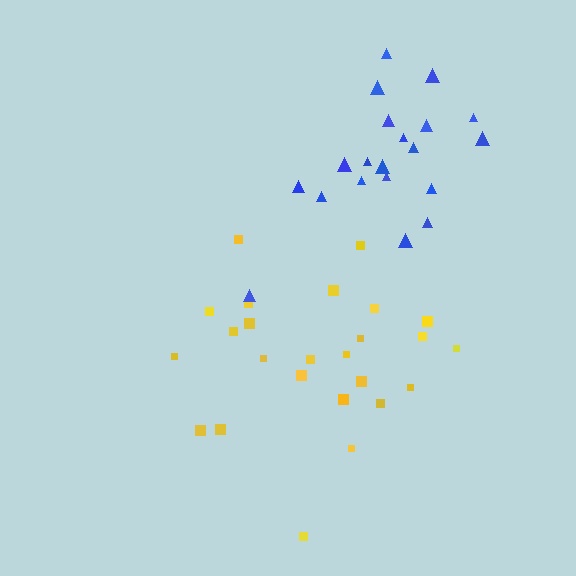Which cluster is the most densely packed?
Blue.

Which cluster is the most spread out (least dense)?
Yellow.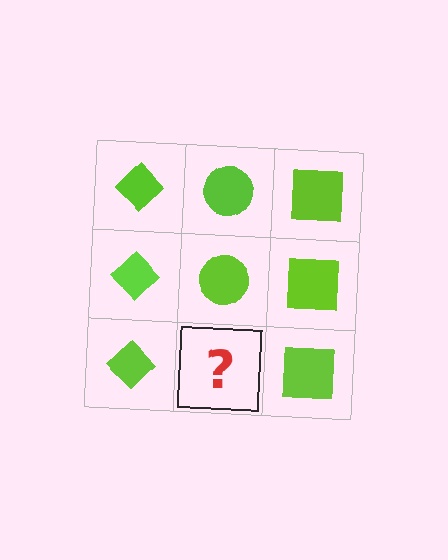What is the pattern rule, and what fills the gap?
The rule is that each column has a consistent shape. The gap should be filled with a lime circle.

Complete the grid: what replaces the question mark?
The question mark should be replaced with a lime circle.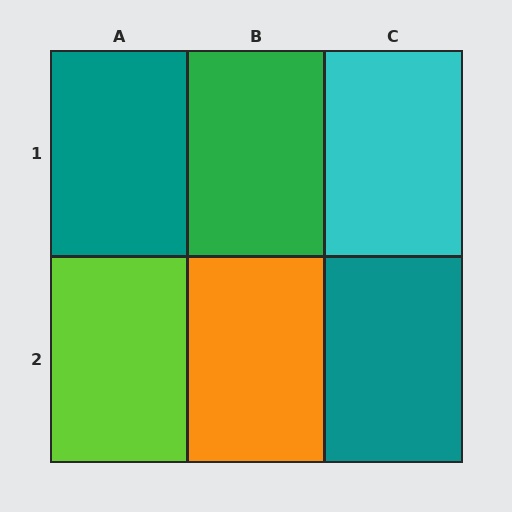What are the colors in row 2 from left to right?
Lime, orange, teal.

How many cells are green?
1 cell is green.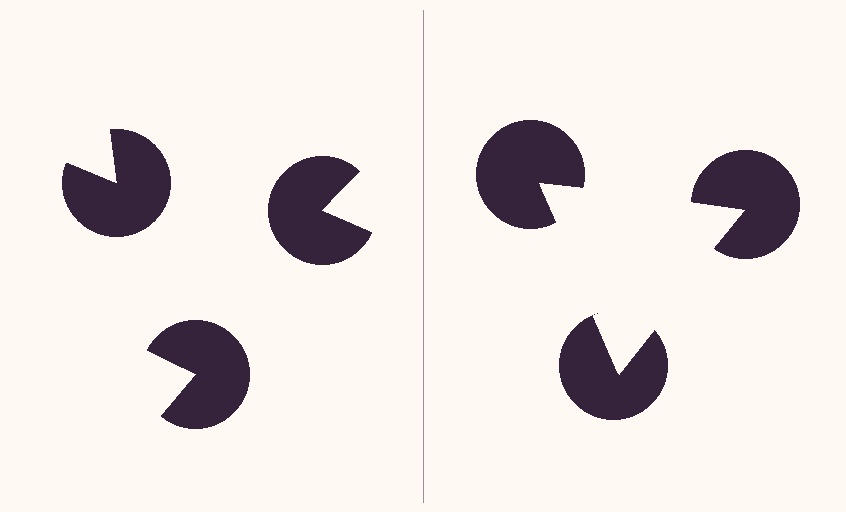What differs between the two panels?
The pac-man discs are positioned identically on both sides; only the wedge orientations differ. On the right they align to a triangle; on the left they are misaligned.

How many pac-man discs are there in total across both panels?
6 — 3 on each side.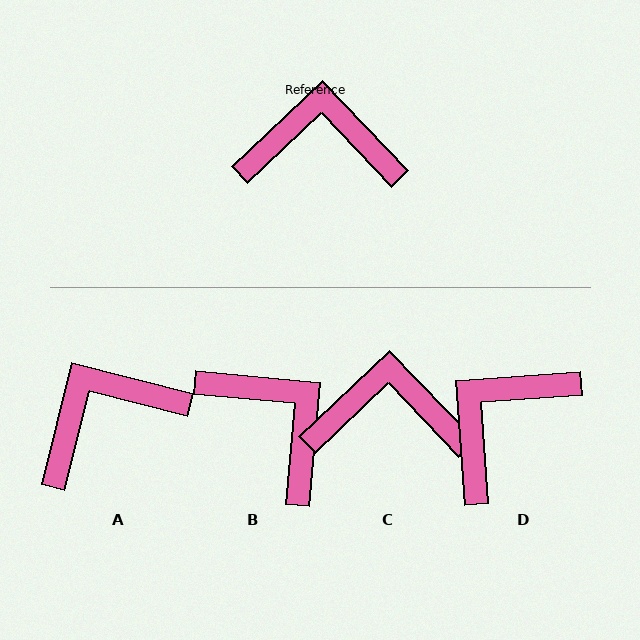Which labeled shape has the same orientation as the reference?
C.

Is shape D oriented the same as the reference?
No, it is off by about 50 degrees.